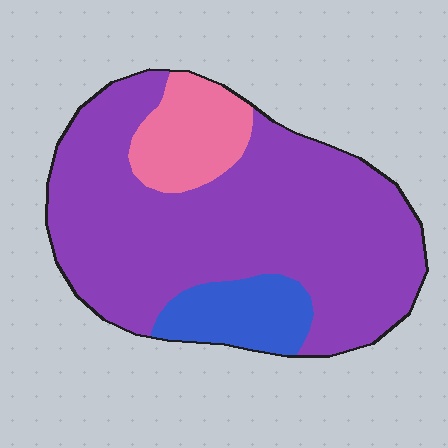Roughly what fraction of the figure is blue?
Blue covers 12% of the figure.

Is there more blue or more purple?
Purple.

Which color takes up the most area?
Purple, at roughly 75%.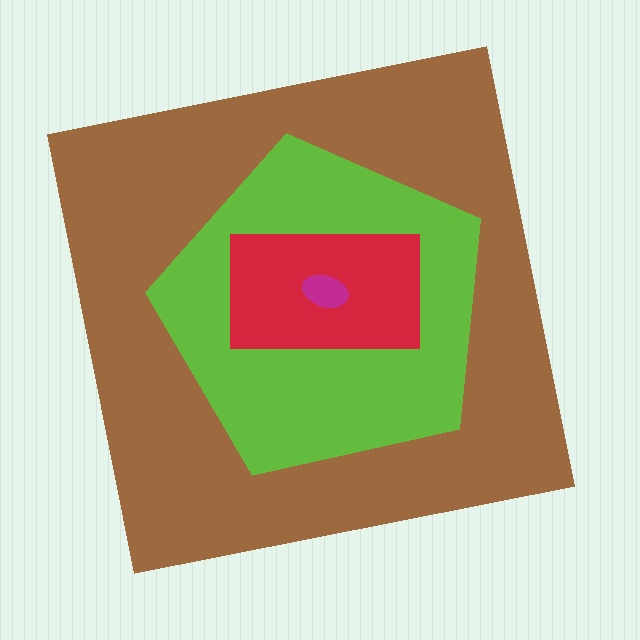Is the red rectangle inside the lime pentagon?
Yes.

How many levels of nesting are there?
4.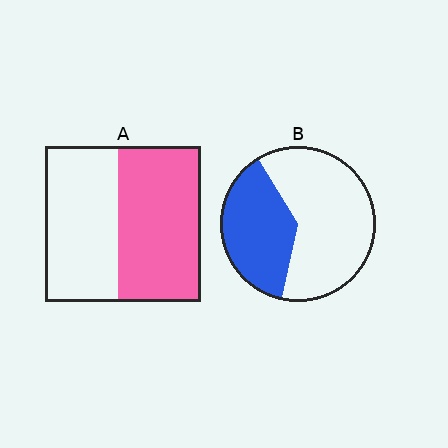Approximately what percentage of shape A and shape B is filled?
A is approximately 55% and B is approximately 40%.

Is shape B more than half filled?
No.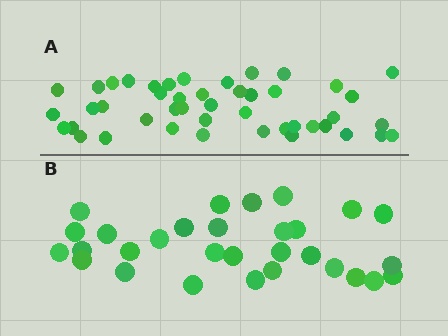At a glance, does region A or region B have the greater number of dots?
Region A (the top region) has more dots.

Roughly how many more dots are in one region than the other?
Region A has approximately 15 more dots than region B.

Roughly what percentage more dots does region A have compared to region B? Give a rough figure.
About 50% more.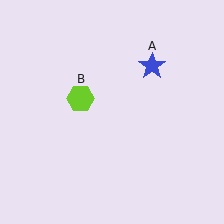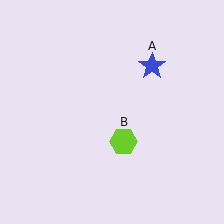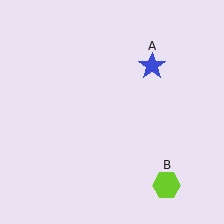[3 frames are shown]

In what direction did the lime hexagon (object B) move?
The lime hexagon (object B) moved down and to the right.